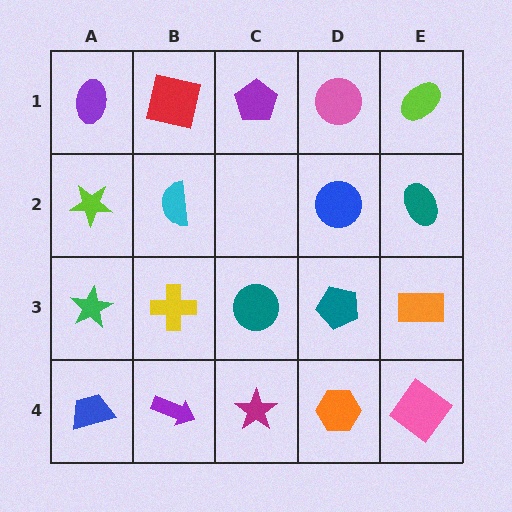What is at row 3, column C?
A teal circle.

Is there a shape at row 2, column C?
No, that cell is empty.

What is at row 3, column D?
A teal pentagon.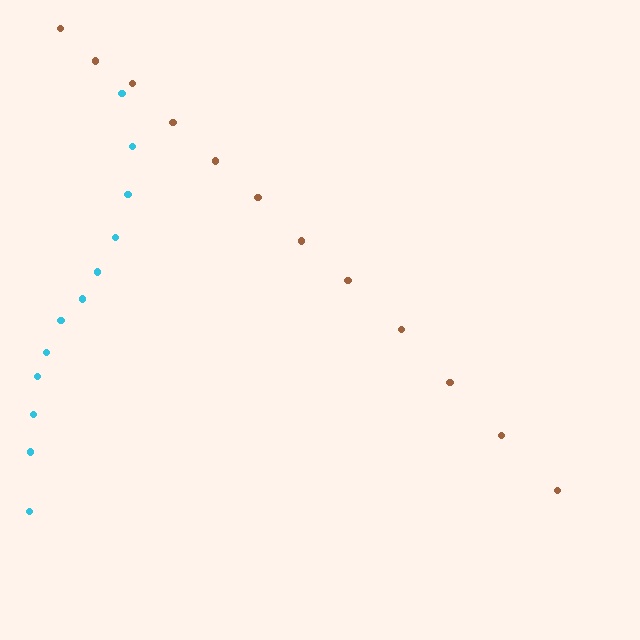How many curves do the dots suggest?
There are 2 distinct paths.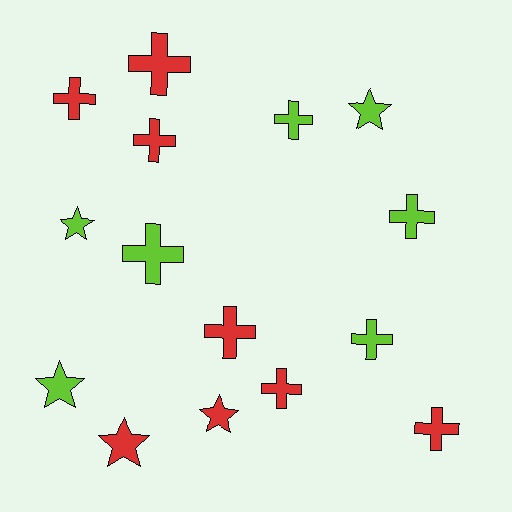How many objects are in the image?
There are 15 objects.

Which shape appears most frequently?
Cross, with 10 objects.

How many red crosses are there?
There are 6 red crosses.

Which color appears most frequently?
Red, with 8 objects.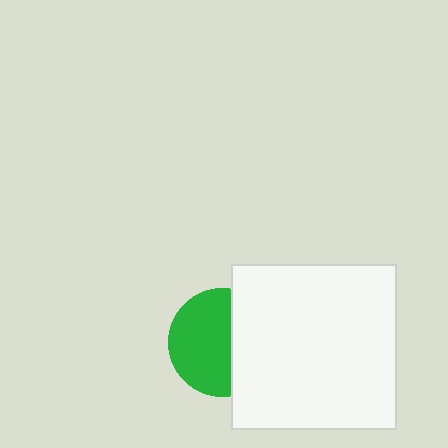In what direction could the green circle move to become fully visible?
The green circle could move left. That would shift it out from behind the white square entirely.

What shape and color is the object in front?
The object in front is a white square.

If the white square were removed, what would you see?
You would see the complete green circle.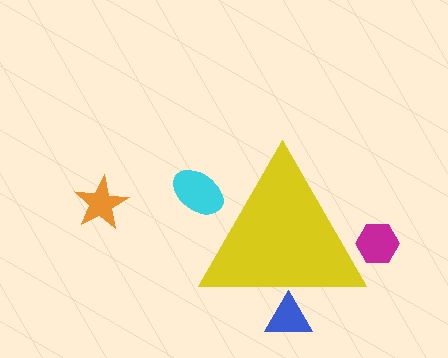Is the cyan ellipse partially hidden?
Yes, the cyan ellipse is partially hidden behind the yellow triangle.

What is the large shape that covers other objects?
A yellow triangle.